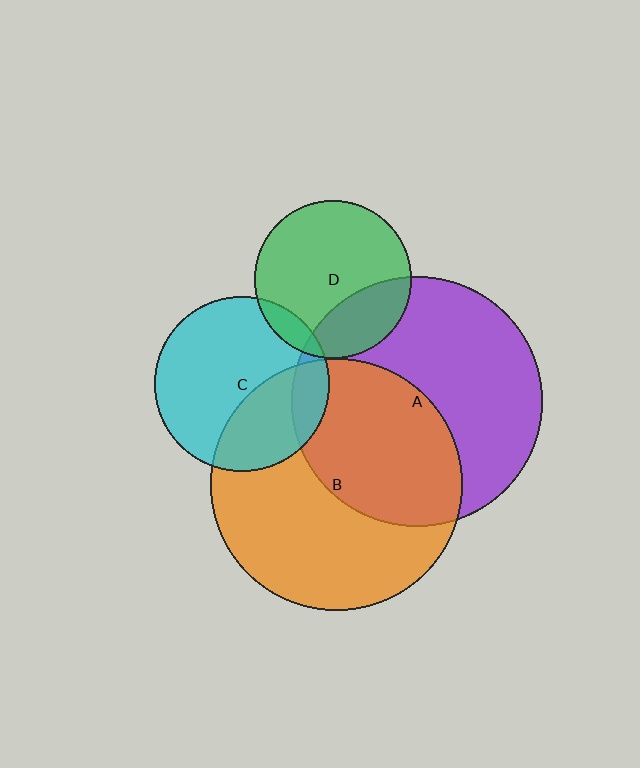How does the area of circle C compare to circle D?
Approximately 1.2 times.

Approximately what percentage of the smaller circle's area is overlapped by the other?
Approximately 35%.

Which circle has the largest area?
Circle B (orange).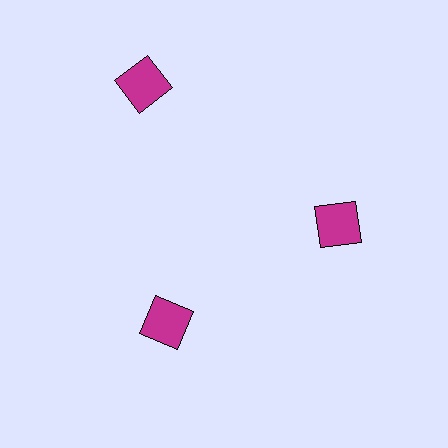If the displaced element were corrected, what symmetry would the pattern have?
It would have 3-fold rotational symmetry — the pattern would map onto itself every 120 degrees.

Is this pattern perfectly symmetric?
No. The 3 magenta squares are arranged in a ring, but one element near the 11 o'clock position is pushed outward from the center, breaking the 3-fold rotational symmetry.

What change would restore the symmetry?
The symmetry would be restored by moving it inward, back onto the ring so that all 3 squares sit at equal angles and equal distance from the center.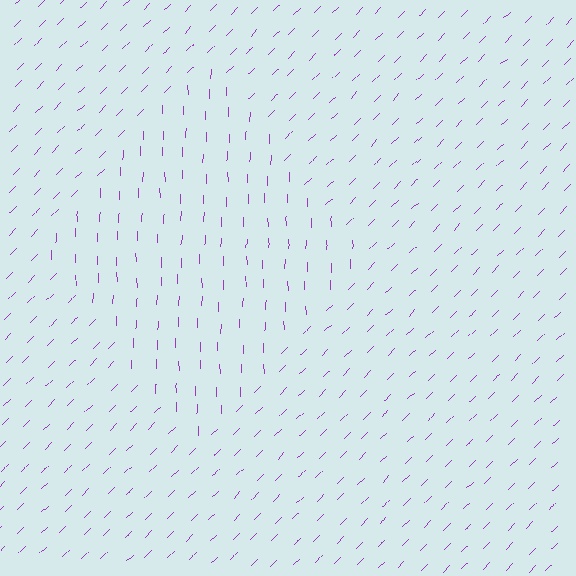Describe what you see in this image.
The image is filled with small purple line segments. A diamond region in the image has lines oriented differently from the surrounding lines, creating a visible texture boundary.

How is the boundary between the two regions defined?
The boundary is defined purely by a change in line orientation (approximately 45 degrees difference). All lines are the same color and thickness.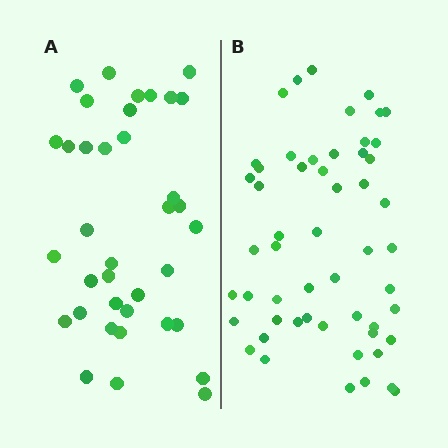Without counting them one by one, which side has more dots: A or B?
Region B (the right region) has more dots.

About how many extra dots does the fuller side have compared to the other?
Region B has approximately 15 more dots than region A.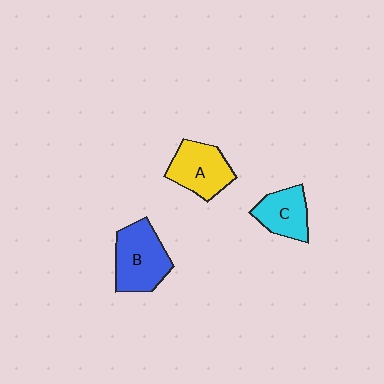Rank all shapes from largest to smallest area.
From largest to smallest: B (blue), A (yellow), C (cyan).